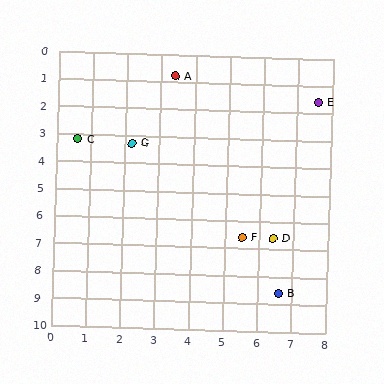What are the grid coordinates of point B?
Point B is at approximately (6.6, 8.6).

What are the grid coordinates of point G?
Point G is at approximately (2.2, 3.3).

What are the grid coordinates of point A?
Point A is at approximately (3.4, 0.8).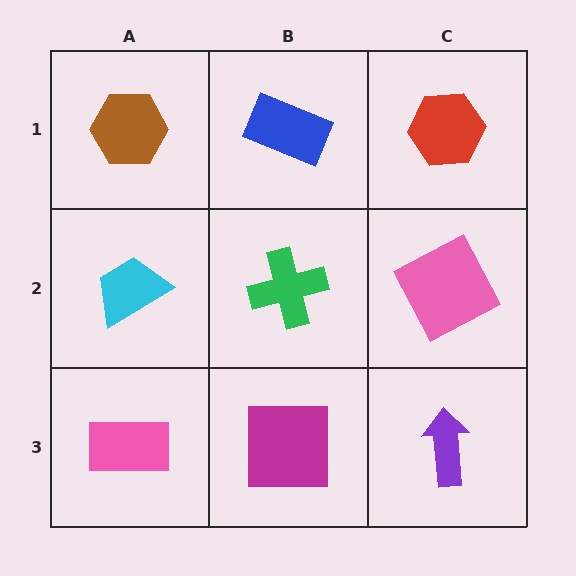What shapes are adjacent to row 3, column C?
A pink square (row 2, column C), a magenta square (row 3, column B).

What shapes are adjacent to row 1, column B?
A green cross (row 2, column B), a brown hexagon (row 1, column A), a red hexagon (row 1, column C).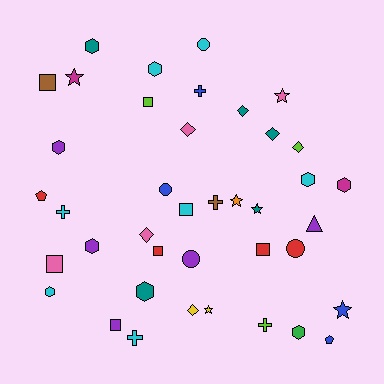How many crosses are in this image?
There are 5 crosses.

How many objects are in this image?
There are 40 objects.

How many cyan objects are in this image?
There are 7 cyan objects.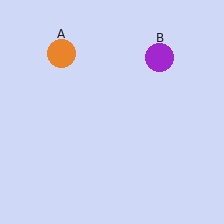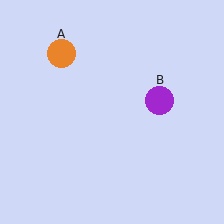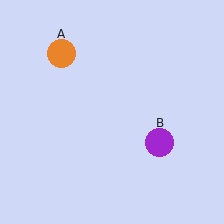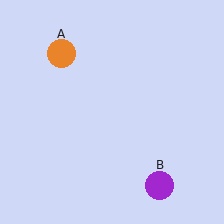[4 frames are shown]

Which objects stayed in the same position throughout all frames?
Orange circle (object A) remained stationary.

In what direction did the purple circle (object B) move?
The purple circle (object B) moved down.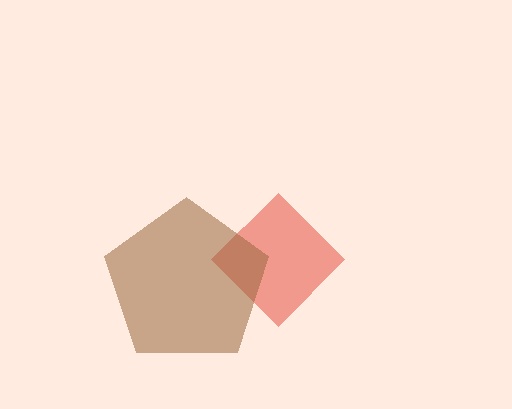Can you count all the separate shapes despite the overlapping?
Yes, there are 2 separate shapes.